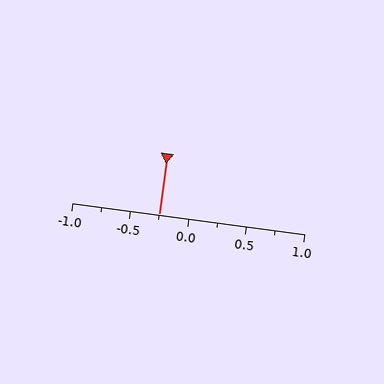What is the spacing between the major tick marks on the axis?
The major ticks are spaced 0.5 apart.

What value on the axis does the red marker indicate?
The marker indicates approximately -0.25.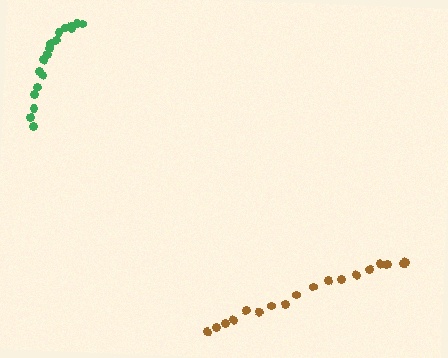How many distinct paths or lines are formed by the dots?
There are 2 distinct paths.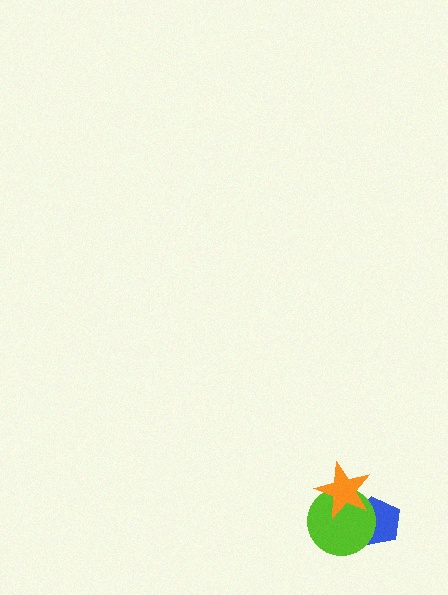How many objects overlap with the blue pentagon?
2 objects overlap with the blue pentagon.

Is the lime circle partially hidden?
Yes, it is partially covered by another shape.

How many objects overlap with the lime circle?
2 objects overlap with the lime circle.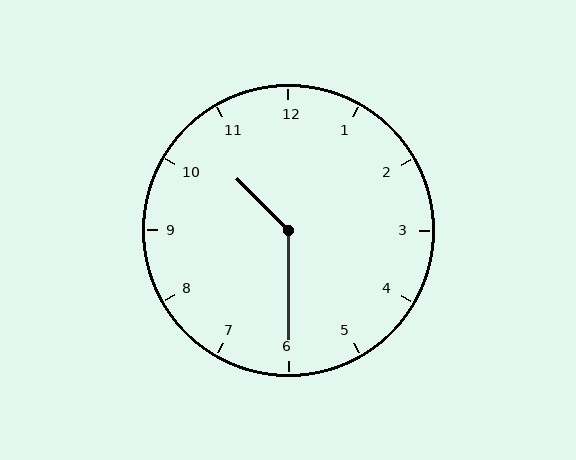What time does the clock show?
10:30.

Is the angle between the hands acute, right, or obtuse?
It is obtuse.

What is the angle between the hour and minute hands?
Approximately 135 degrees.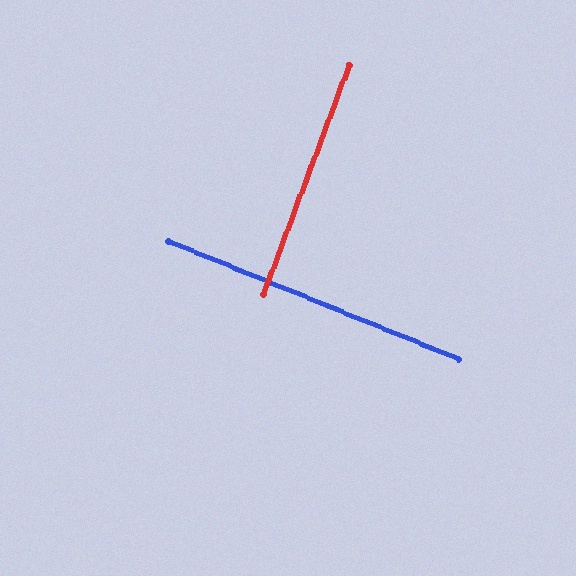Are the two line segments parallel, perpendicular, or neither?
Perpendicular — they meet at approximately 88°.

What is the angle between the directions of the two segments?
Approximately 88 degrees.